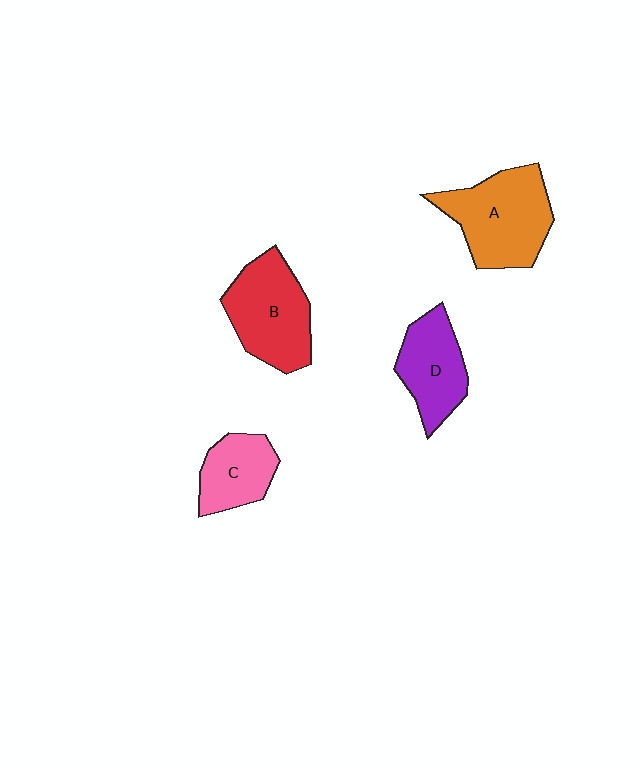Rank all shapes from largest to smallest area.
From largest to smallest: A (orange), B (red), D (purple), C (pink).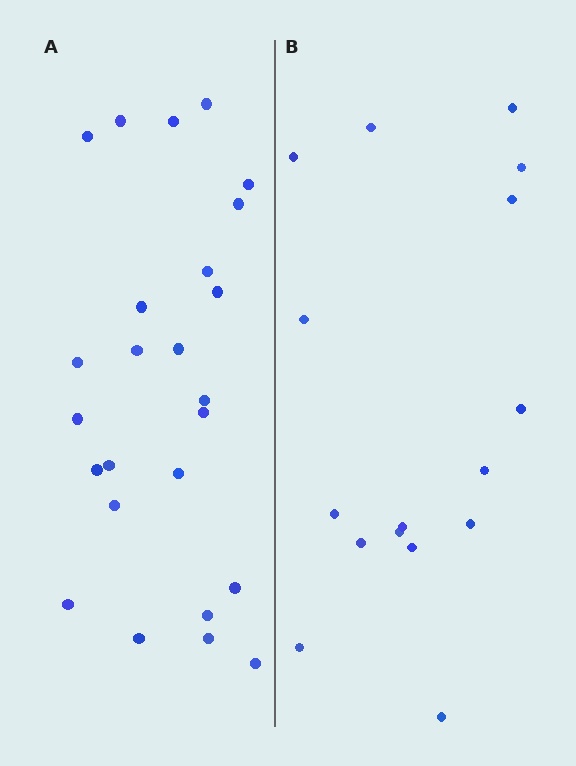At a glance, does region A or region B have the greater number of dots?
Region A (the left region) has more dots.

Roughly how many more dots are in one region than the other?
Region A has roughly 8 or so more dots than region B.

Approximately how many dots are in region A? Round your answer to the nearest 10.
About 20 dots. (The exact count is 25, which rounds to 20.)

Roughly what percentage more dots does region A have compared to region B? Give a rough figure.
About 55% more.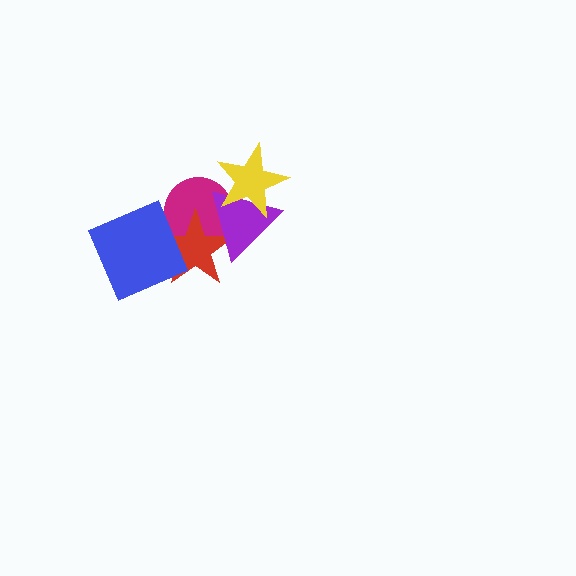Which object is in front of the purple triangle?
The yellow star is in front of the purple triangle.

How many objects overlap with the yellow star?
2 objects overlap with the yellow star.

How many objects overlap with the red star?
3 objects overlap with the red star.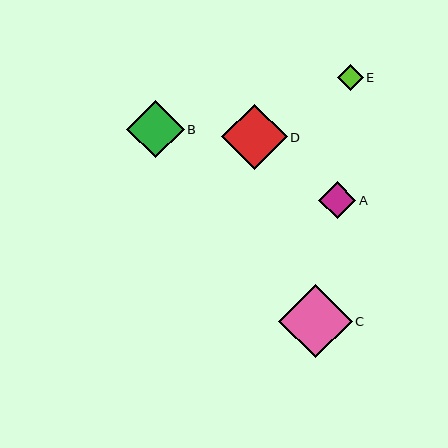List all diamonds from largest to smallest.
From largest to smallest: C, D, B, A, E.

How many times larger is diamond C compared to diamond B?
Diamond C is approximately 1.3 times the size of diamond B.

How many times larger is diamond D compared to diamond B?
Diamond D is approximately 1.1 times the size of diamond B.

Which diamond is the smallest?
Diamond E is the smallest with a size of approximately 26 pixels.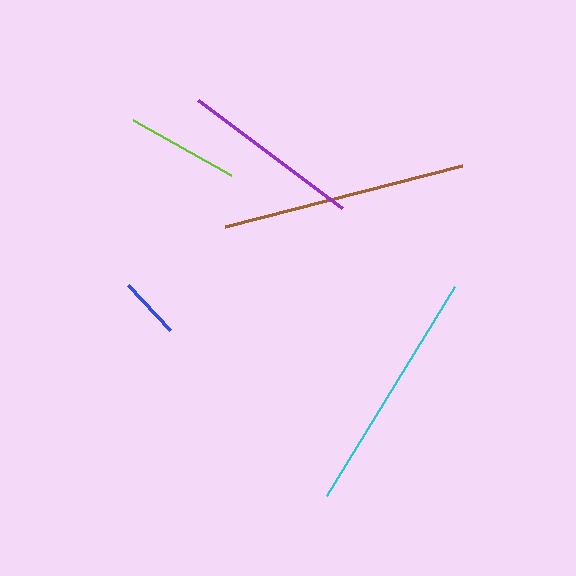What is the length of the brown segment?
The brown segment is approximately 245 pixels long.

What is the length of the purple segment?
The purple segment is approximately 180 pixels long.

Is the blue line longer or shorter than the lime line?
The lime line is longer than the blue line.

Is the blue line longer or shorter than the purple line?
The purple line is longer than the blue line.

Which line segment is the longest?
The cyan line is the longest at approximately 245 pixels.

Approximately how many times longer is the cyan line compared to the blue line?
The cyan line is approximately 4.0 times the length of the blue line.